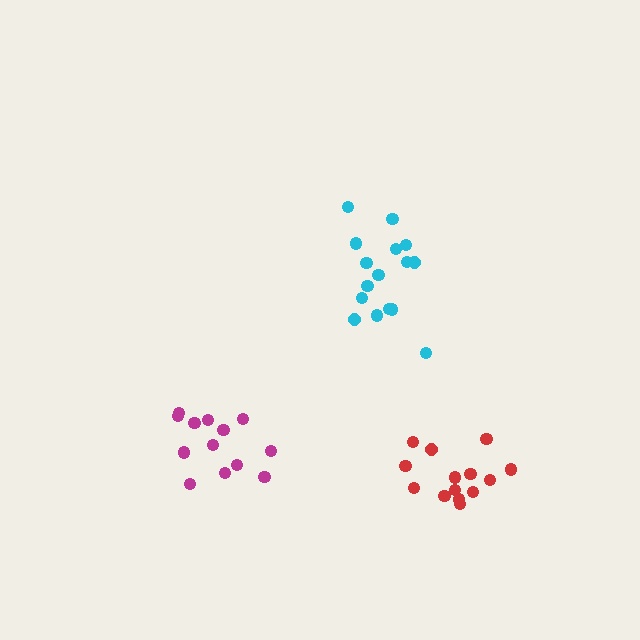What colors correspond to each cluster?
The clusters are colored: cyan, magenta, red.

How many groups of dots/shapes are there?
There are 3 groups.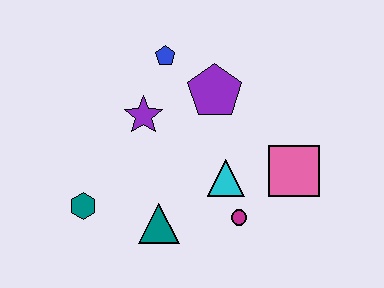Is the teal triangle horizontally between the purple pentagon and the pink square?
No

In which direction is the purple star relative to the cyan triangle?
The purple star is to the left of the cyan triangle.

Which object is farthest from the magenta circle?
The blue pentagon is farthest from the magenta circle.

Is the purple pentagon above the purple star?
Yes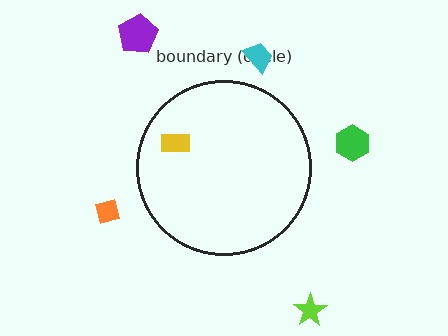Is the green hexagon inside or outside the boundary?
Outside.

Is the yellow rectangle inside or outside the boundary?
Inside.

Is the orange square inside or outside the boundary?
Outside.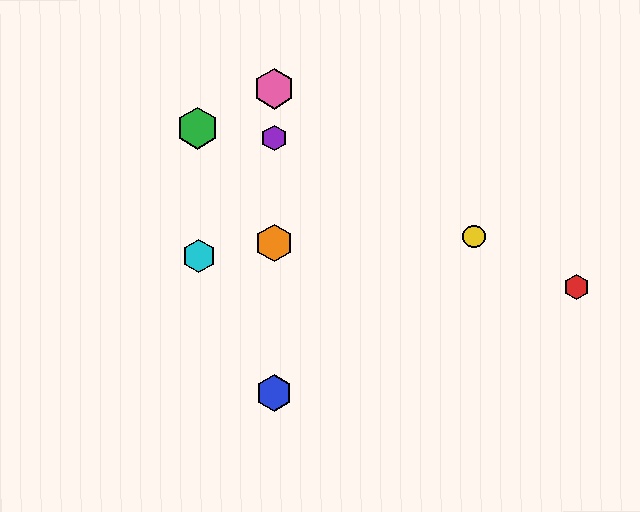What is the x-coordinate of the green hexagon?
The green hexagon is at x≈197.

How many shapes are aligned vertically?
4 shapes (the blue hexagon, the purple hexagon, the orange hexagon, the pink hexagon) are aligned vertically.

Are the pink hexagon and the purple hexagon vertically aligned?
Yes, both are at x≈274.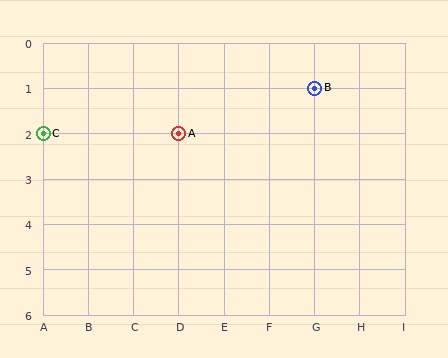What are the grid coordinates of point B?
Point B is at grid coordinates (G, 1).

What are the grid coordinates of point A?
Point A is at grid coordinates (D, 2).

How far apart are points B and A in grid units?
Points B and A are 3 columns and 1 row apart (about 3.2 grid units diagonally).